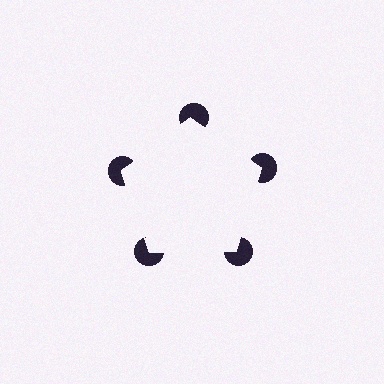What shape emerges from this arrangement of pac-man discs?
An illusory pentagon — its edges are inferred from the aligned wedge cuts in the pac-man discs, not physically drawn.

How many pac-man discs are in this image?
There are 5 — one at each vertex of the illusory pentagon.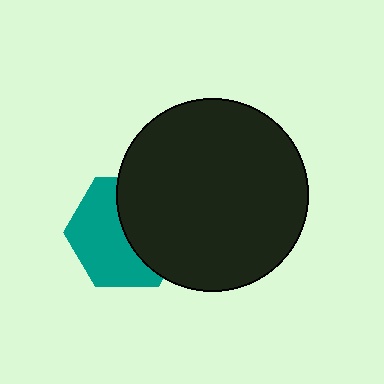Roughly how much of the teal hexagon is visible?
About half of it is visible (roughly 54%).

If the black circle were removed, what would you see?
You would see the complete teal hexagon.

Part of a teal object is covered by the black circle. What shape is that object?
It is a hexagon.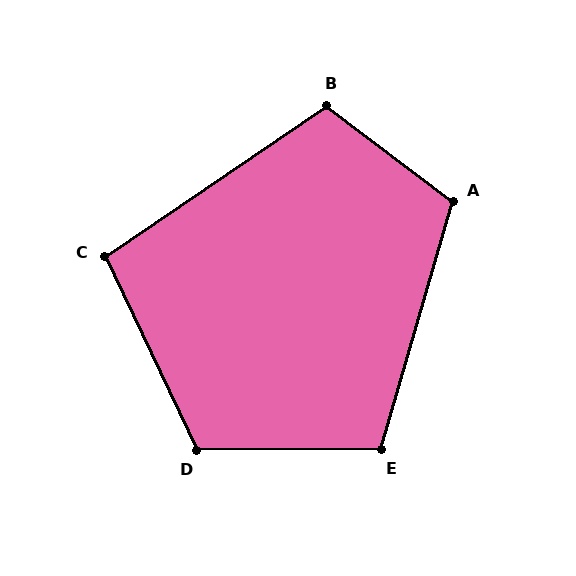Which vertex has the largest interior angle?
D, at approximately 115 degrees.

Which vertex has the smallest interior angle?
C, at approximately 99 degrees.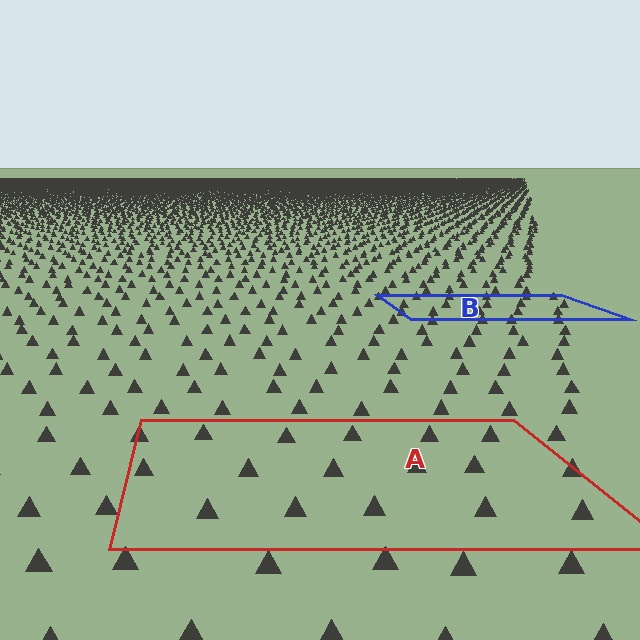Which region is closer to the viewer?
Region A is closer. The texture elements there are larger and more spread out.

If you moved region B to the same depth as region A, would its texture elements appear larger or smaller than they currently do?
They would appear larger. At a closer depth, the same texture elements are projected at a bigger on-screen size.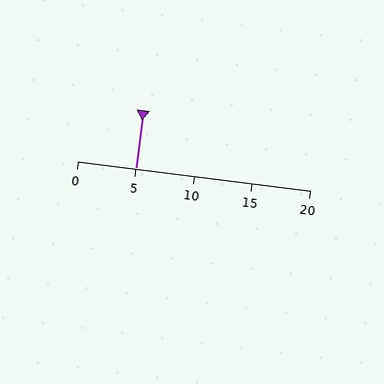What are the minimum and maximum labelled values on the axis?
The axis runs from 0 to 20.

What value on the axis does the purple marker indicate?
The marker indicates approximately 5.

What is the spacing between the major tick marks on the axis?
The major ticks are spaced 5 apart.